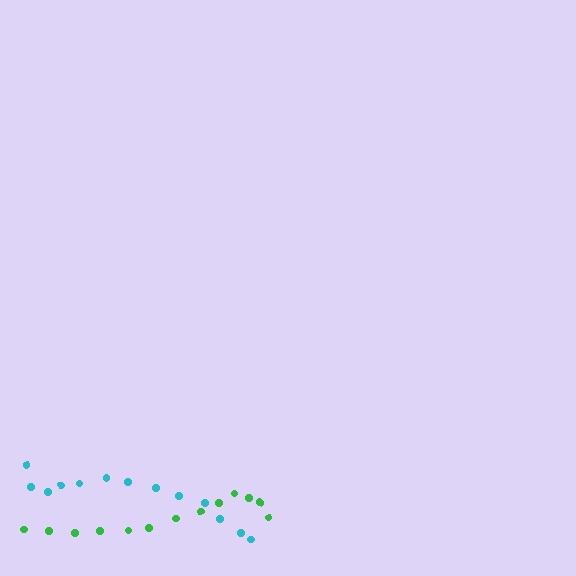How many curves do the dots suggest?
There are 2 distinct paths.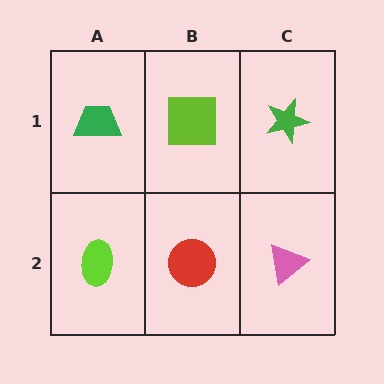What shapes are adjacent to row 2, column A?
A green trapezoid (row 1, column A), a red circle (row 2, column B).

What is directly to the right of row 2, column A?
A red circle.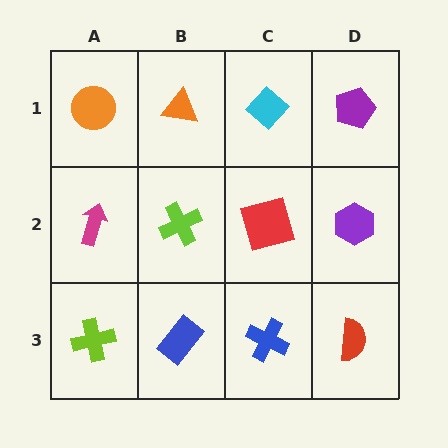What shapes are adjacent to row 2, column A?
An orange circle (row 1, column A), a lime cross (row 3, column A), a lime cross (row 2, column B).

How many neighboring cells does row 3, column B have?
3.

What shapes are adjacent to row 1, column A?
A magenta arrow (row 2, column A), an orange triangle (row 1, column B).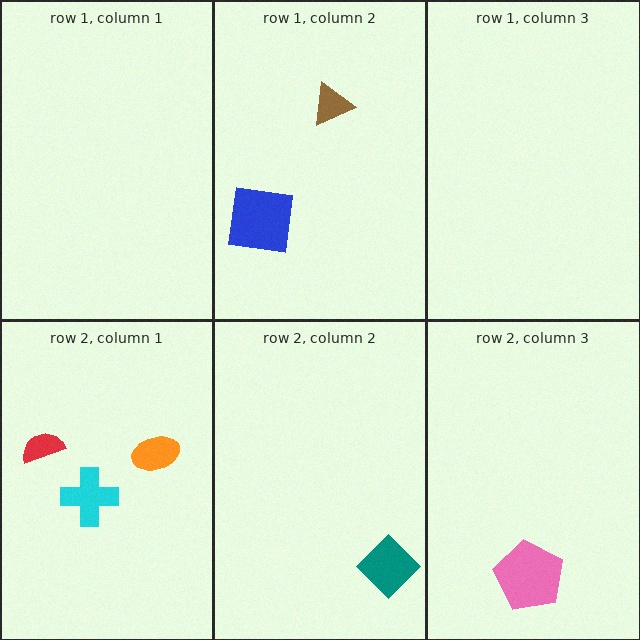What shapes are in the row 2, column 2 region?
The teal diamond.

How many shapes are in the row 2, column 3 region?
1.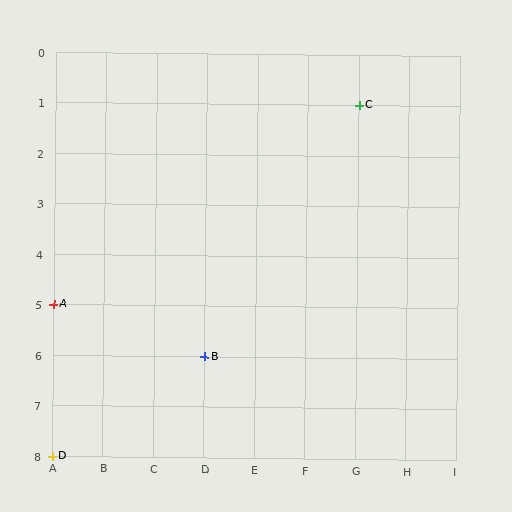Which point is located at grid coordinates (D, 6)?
Point B is at (D, 6).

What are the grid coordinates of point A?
Point A is at grid coordinates (A, 5).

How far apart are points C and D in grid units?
Points C and D are 6 columns and 7 rows apart (about 9.2 grid units diagonally).